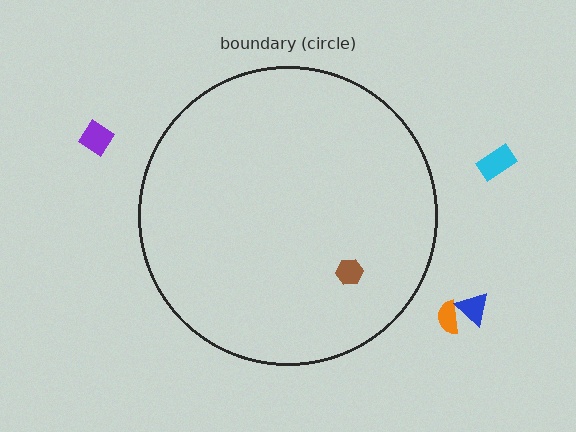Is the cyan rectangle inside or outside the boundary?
Outside.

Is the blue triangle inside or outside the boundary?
Outside.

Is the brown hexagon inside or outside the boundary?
Inside.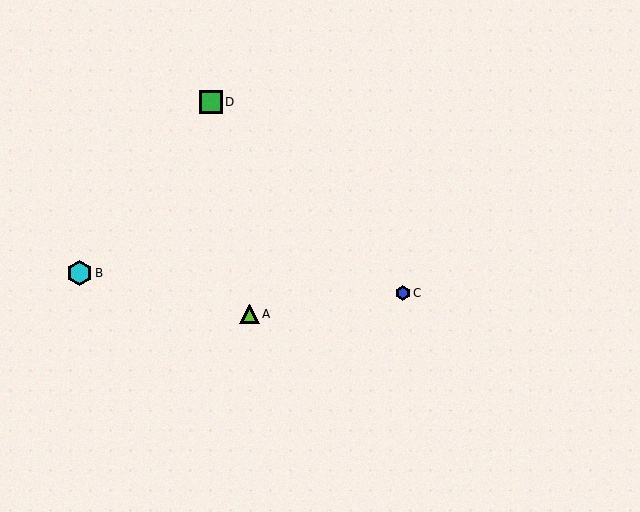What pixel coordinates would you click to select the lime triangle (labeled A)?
Click at (250, 314) to select the lime triangle A.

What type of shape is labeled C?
Shape C is a blue hexagon.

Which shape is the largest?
The cyan hexagon (labeled B) is the largest.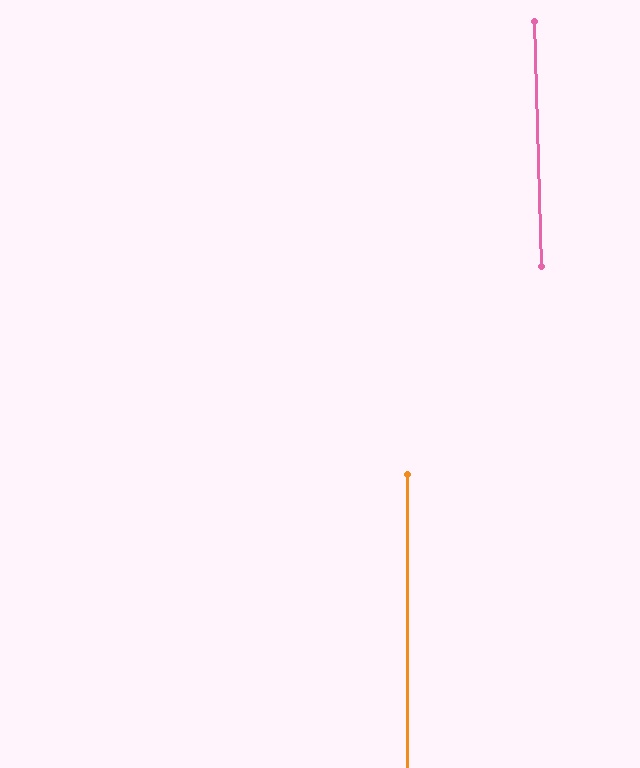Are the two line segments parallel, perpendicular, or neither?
Parallel — their directions differ by only 1.5°.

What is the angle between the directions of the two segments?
Approximately 2 degrees.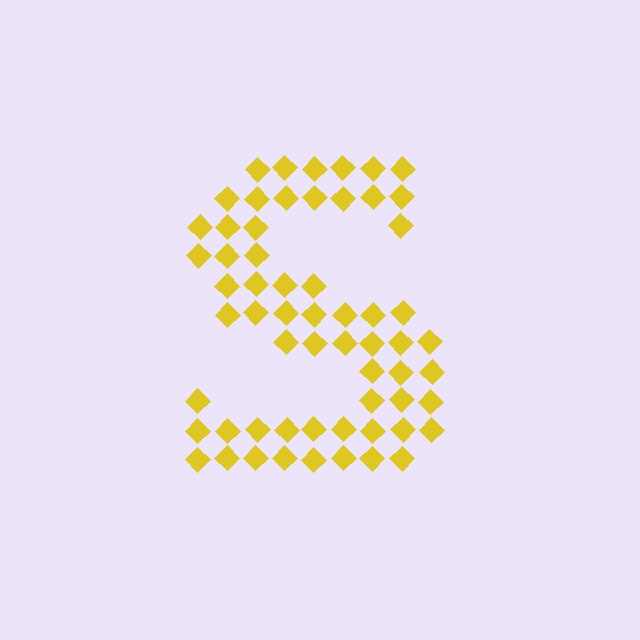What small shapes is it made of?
It is made of small diamonds.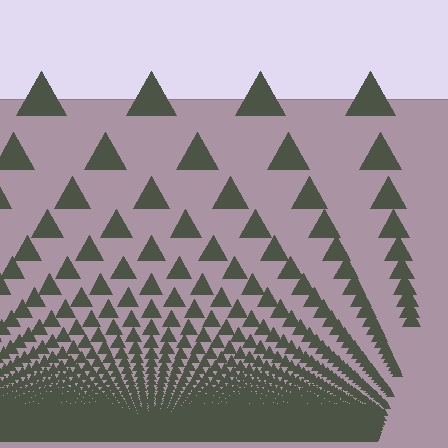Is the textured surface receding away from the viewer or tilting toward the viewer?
The surface appears to tilt toward the viewer. Texture elements get larger and sparser toward the top.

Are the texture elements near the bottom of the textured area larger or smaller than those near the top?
Smaller. The gradient is inverted — elements near the bottom are smaller and denser.